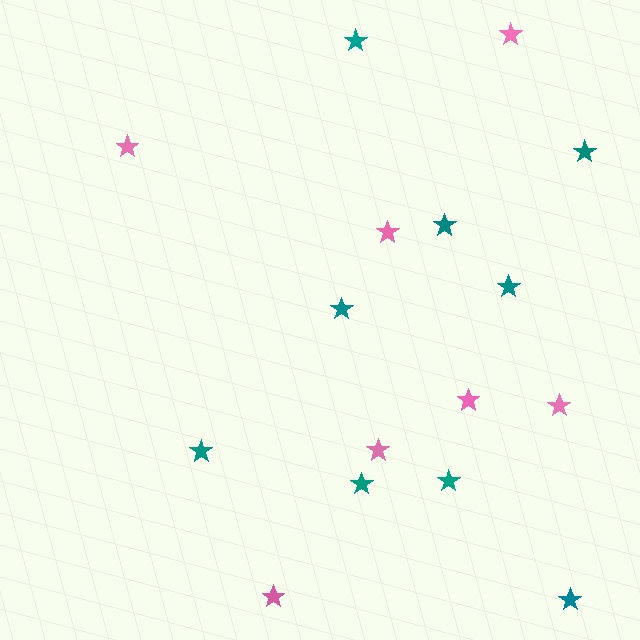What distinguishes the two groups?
There are 2 groups: one group of teal stars (9) and one group of pink stars (7).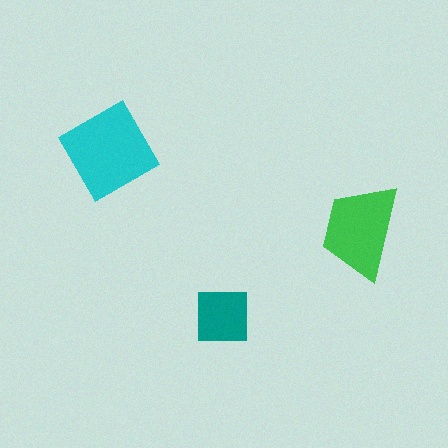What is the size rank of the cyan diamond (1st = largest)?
1st.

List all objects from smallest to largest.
The teal square, the green trapezoid, the cyan diamond.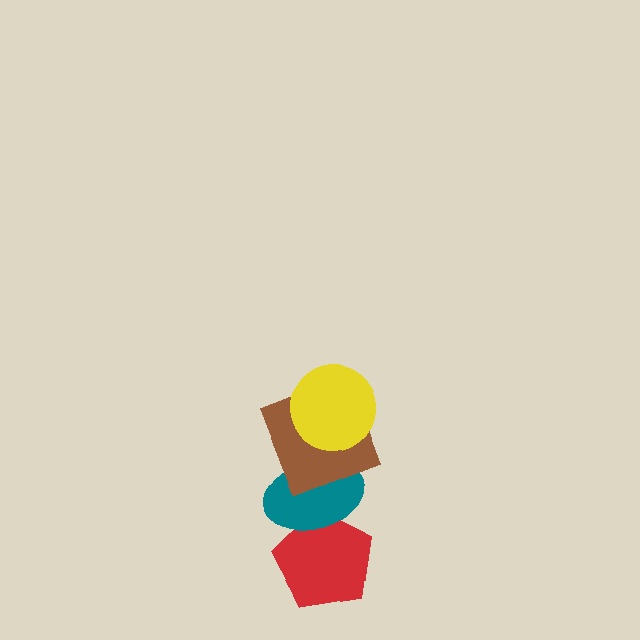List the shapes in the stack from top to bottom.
From top to bottom: the yellow circle, the brown square, the teal ellipse, the red pentagon.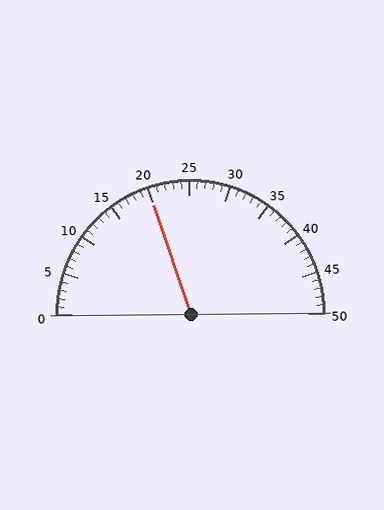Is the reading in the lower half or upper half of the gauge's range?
The reading is in the lower half of the range (0 to 50).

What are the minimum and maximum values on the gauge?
The gauge ranges from 0 to 50.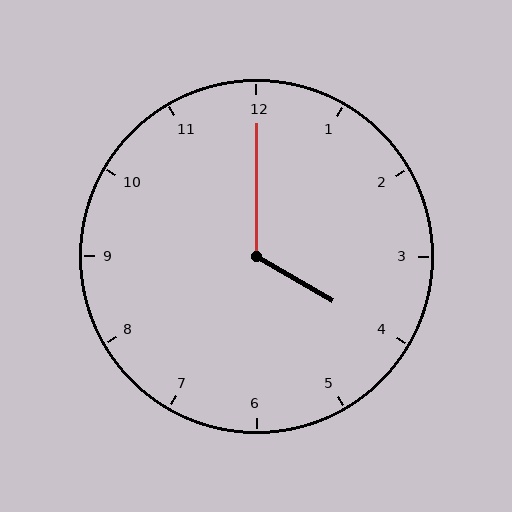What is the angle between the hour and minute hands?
Approximately 120 degrees.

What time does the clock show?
4:00.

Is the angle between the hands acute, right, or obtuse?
It is obtuse.